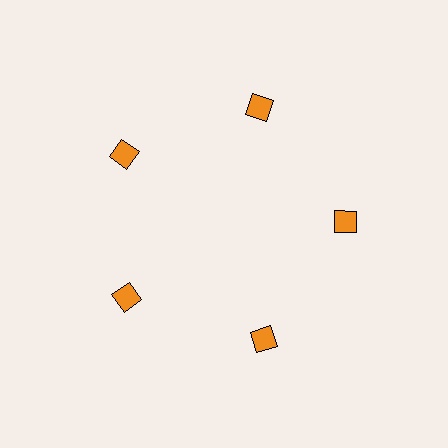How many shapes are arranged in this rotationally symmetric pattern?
There are 5 shapes, arranged in 5 groups of 1.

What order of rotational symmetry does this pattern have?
This pattern has 5-fold rotational symmetry.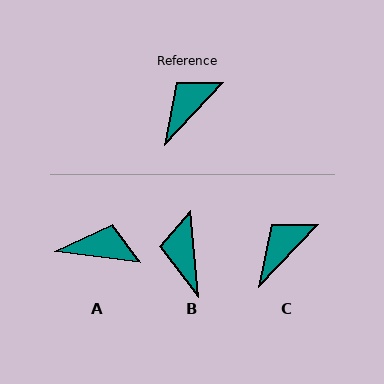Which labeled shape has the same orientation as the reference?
C.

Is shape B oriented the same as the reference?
No, it is off by about 49 degrees.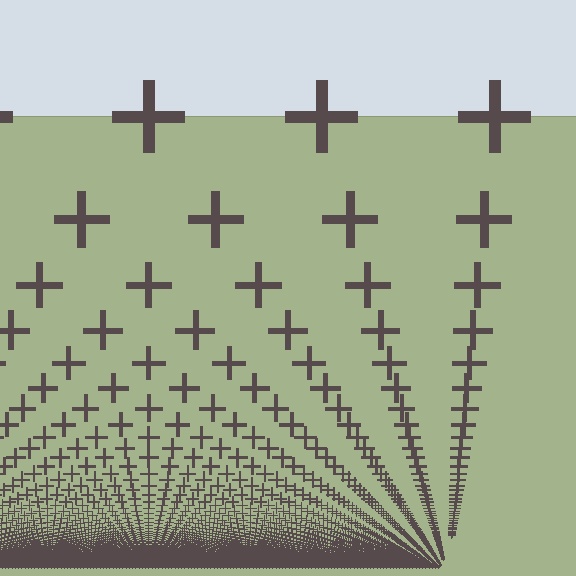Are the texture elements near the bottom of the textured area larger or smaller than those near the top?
Smaller. The gradient is inverted — elements near the bottom are smaller and denser.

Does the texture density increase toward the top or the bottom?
Density increases toward the bottom.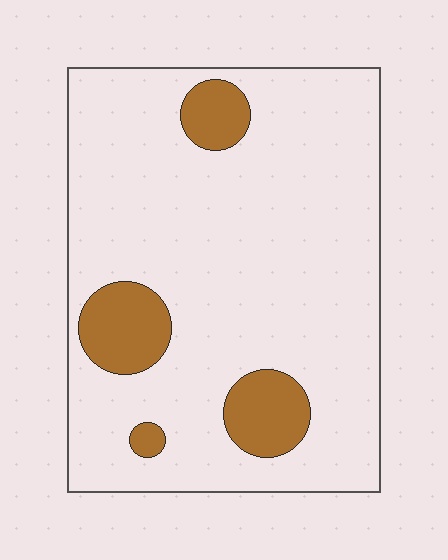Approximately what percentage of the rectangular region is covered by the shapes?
Approximately 15%.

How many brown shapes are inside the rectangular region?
4.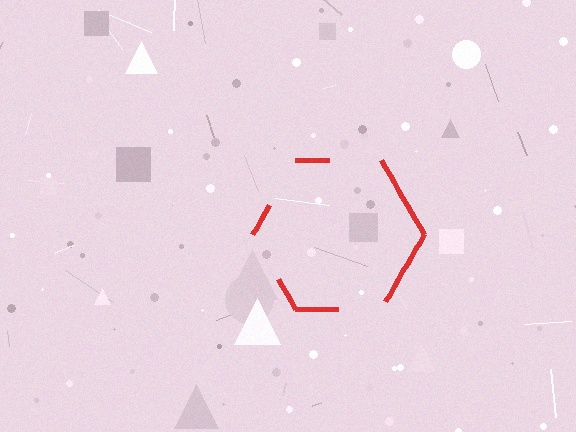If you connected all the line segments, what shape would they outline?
They would outline a hexagon.